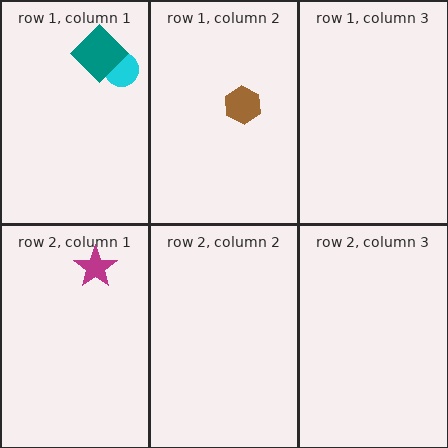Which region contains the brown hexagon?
The row 1, column 2 region.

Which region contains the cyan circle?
The row 1, column 1 region.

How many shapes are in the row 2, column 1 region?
1.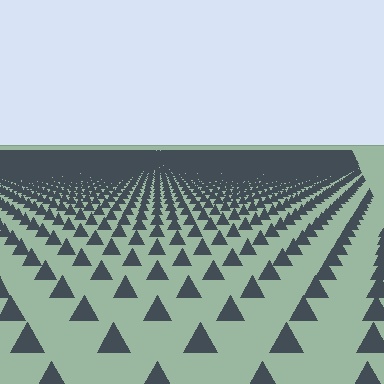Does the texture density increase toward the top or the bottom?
Density increases toward the top.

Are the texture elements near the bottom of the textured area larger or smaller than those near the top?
Larger. Near the bottom, elements are closer to the viewer and appear at a bigger on-screen size.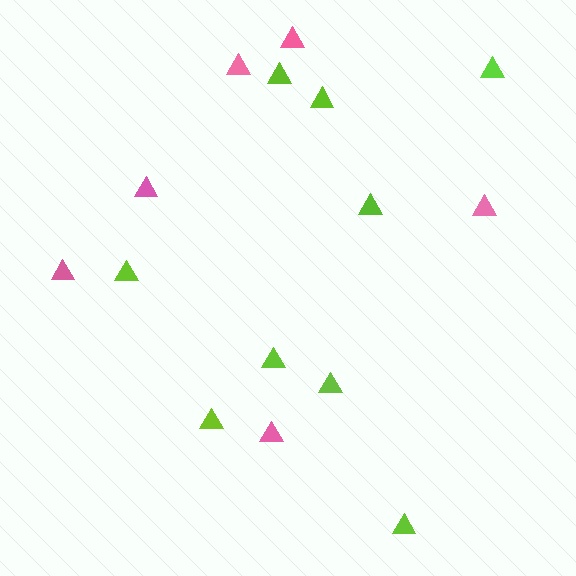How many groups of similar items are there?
There are 2 groups: one group of pink triangles (6) and one group of lime triangles (9).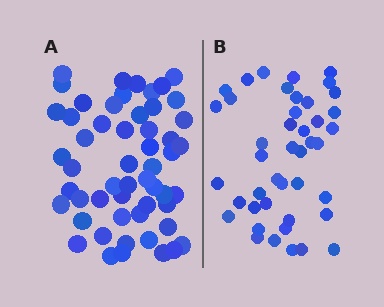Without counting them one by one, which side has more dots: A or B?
Region A (the left region) has more dots.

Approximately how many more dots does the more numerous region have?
Region A has roughly 12 or so more dots than region B.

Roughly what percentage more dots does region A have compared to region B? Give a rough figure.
About 25% more.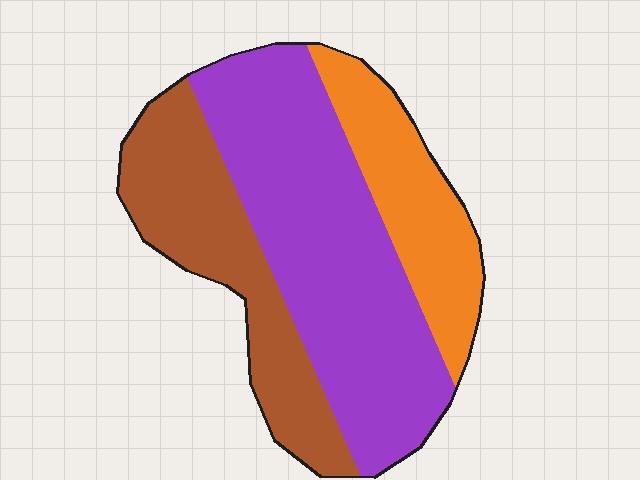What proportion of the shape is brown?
Brown takes up about one quarter (1/4) of the shape.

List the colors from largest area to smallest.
From largest to smallest: purple, brown, orange.